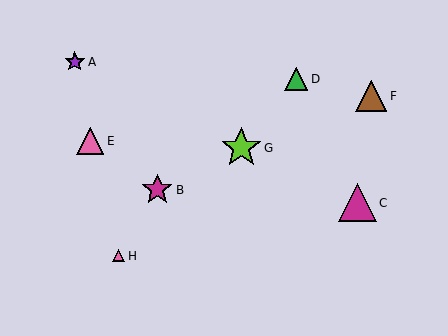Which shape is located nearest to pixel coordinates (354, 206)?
The magenta triangle (labeled C) at (357, 203) is nearest to that location.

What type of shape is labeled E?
Shape E is a pink triangle.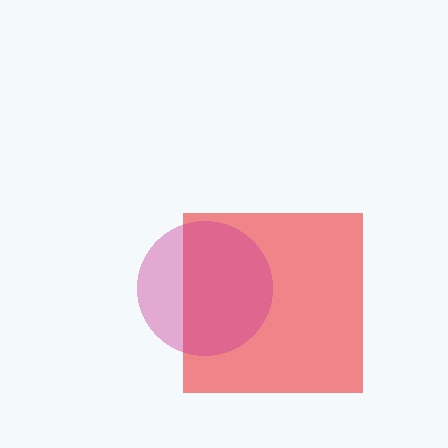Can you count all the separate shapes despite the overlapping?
Yes, there are 2 separate shapes.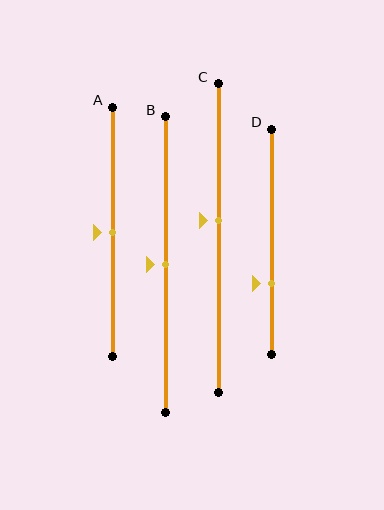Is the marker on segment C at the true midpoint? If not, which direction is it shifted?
No, the marker on segment C is shifted upward by about 6% of the segment length.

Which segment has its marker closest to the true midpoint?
Segment A has its marker closest to the true midpoint.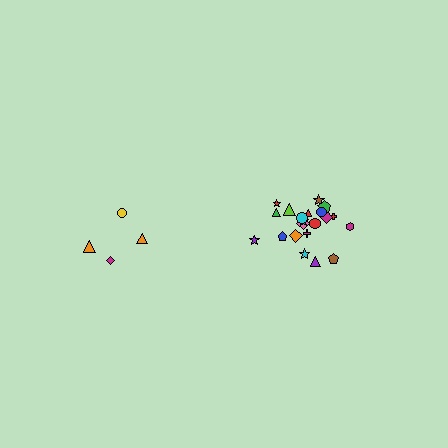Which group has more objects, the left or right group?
The right group.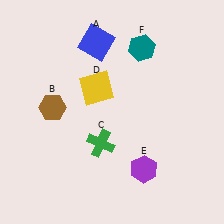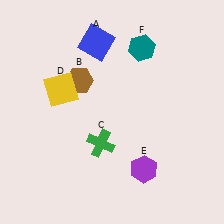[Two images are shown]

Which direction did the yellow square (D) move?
The yellow square (D) moved left.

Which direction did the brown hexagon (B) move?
The brown hexagon (B) moved up.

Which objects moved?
The objects that moved are: the brown hexagon (B), the yellow square (D).